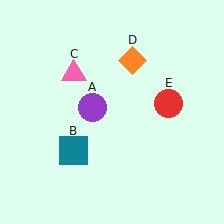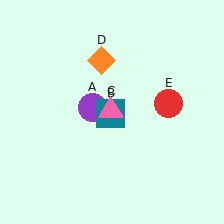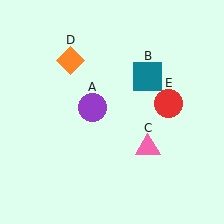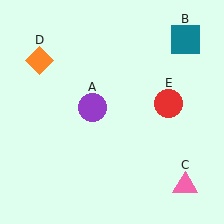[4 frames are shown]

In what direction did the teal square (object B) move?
The teal square (object B) moved up and to the right.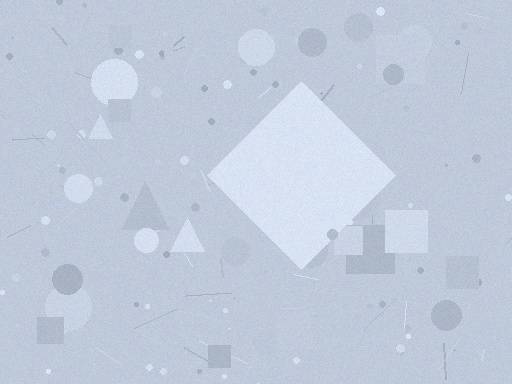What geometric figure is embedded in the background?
A diamond is embedded in the background.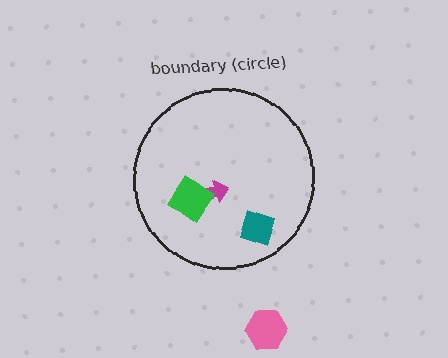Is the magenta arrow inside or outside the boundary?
Inside.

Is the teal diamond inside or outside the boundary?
Inside.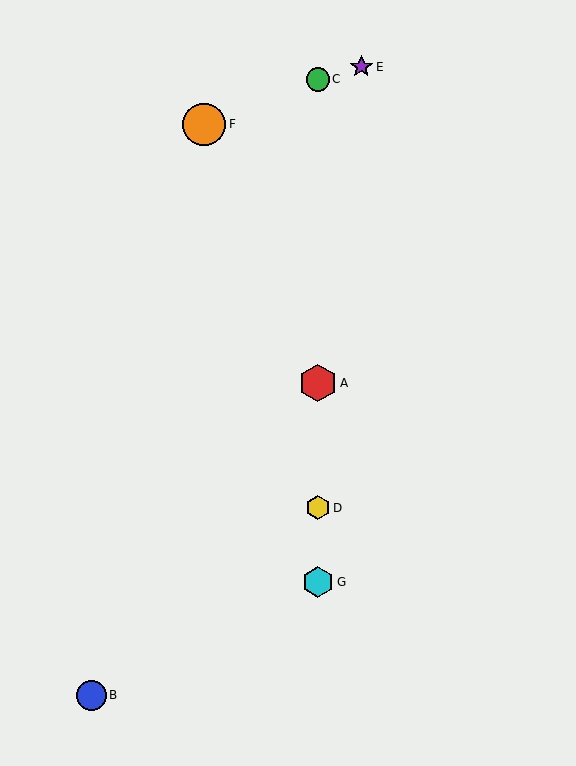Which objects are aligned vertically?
Objects A, C, D, G are aligned vertically.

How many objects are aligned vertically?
4 objects (A, C, D, G) are aligned vertically.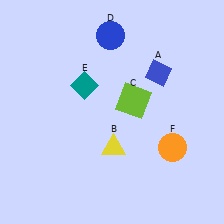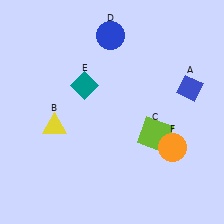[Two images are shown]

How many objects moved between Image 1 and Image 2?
3 objects moved between the two images.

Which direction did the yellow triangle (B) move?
The yellow triangle (B) moved left.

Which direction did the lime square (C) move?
The lime square (C) moved down.